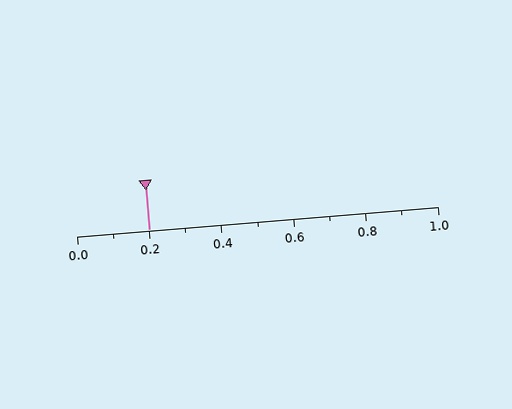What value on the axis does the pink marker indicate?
The marker indicates approximately 0.2.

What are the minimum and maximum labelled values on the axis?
The axis runs from 0.0 to 1.0.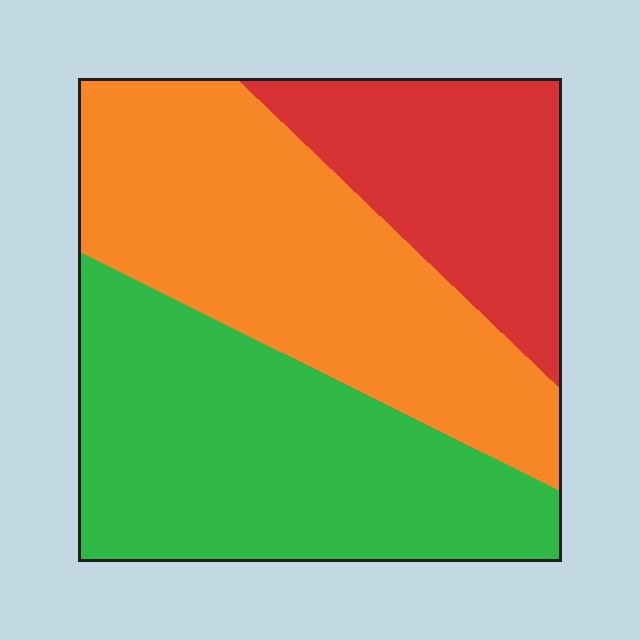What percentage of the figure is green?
Green covers 39% of the figure.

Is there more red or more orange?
Orange.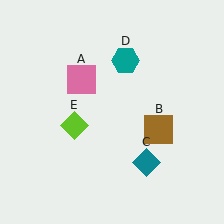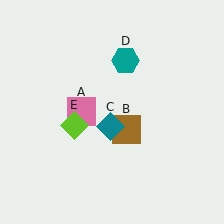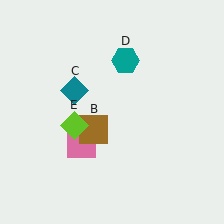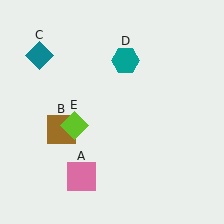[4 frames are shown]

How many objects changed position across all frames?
3 objects changed position: pink square (object A), brown square (object B), teal diamond (object C).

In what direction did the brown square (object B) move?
The brown square (object B) moved left.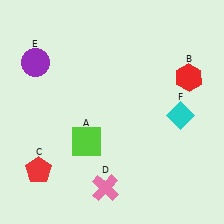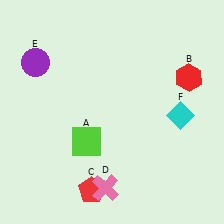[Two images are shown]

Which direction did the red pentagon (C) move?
The red pentagon (C) moved right.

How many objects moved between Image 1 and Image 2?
1 object moved between the two images.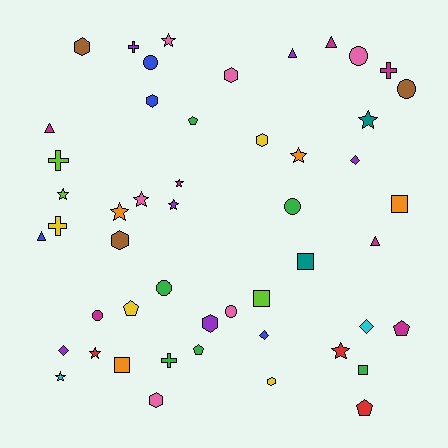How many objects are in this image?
There are 50 objects.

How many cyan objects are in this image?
There are 2 cyan objects.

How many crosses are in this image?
There are 5 crosses.